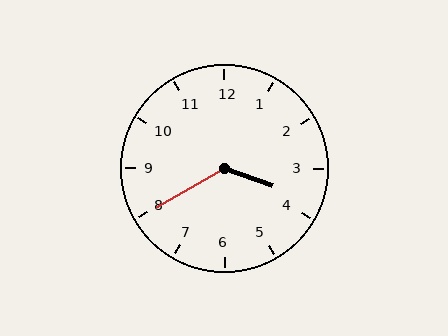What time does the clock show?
3:40.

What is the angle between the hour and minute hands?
Approximately 130 degrees.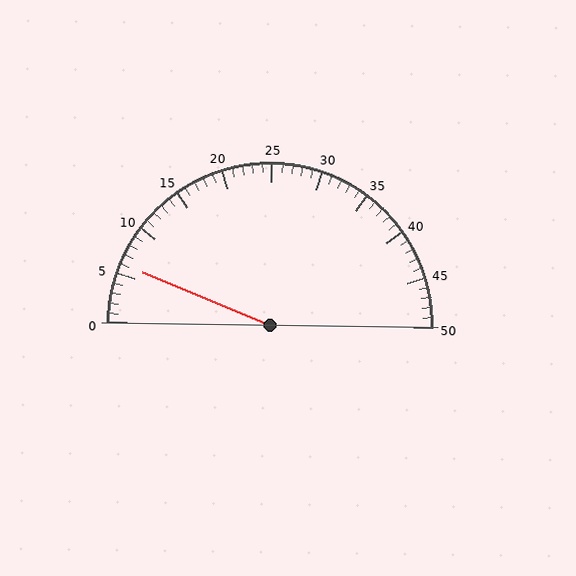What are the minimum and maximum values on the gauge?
The gauge ranges from 0 to 50.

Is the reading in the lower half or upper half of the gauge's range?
The reading is in the lower half of the range (0 to 50).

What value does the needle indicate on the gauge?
The needle indicates approximately 6.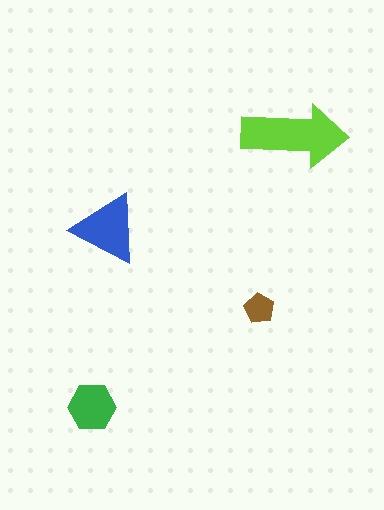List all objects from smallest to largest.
The brown pentagon, the green hexagon, the blue triangle, the lime arrow.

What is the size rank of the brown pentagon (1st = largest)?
4th.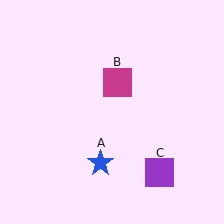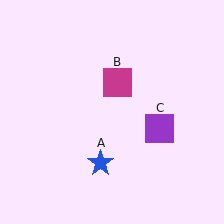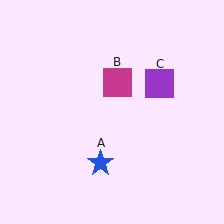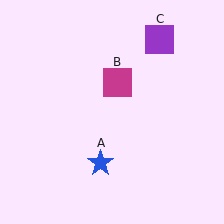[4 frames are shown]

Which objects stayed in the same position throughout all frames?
Blue star (object A) and magenta square (object B) remained stationary.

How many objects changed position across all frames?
1 object changed position: purple square (object C).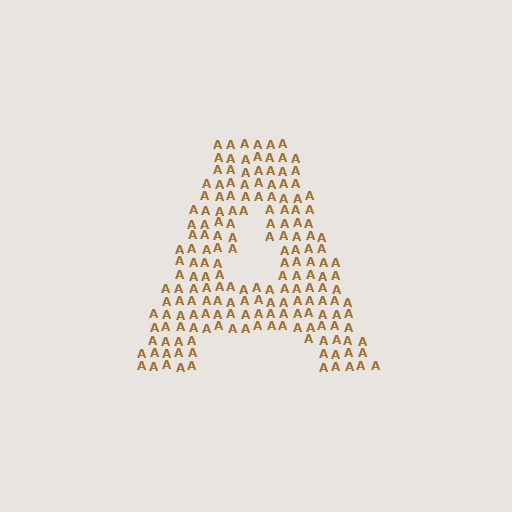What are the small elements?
The small elements are letter A's.